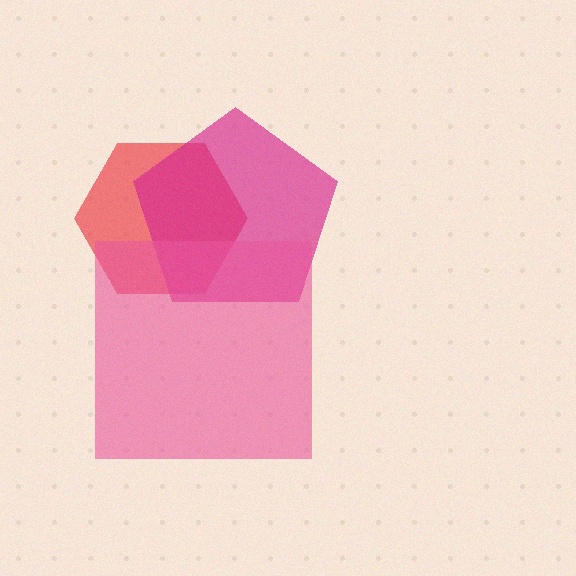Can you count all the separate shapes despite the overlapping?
Yes, there are 3 separate shapes.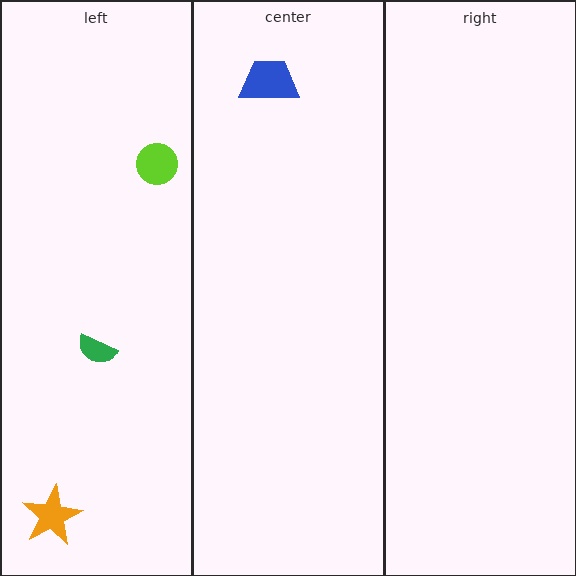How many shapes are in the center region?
1.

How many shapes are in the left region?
3.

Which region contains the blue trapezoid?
The center region.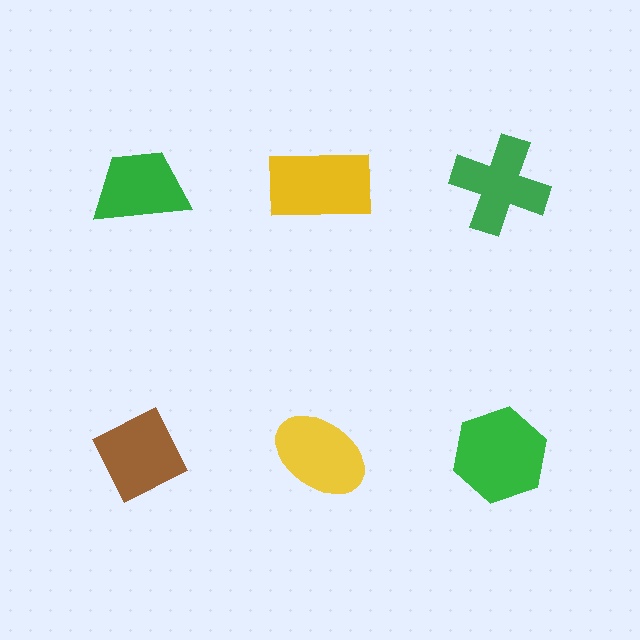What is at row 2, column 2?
A yellow ellipse.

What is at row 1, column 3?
A green cross.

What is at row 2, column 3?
A green hexagon.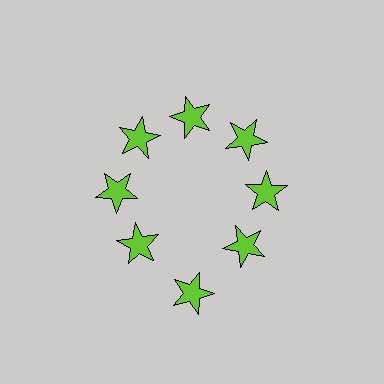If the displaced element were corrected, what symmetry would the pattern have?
It would have 8-fold rotational symmetry — the pattern would map onto itself every 45 degrees.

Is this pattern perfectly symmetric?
No. The 8 lime stars are arranged in a ring, but one element near the 6 o'clock position is pushed outward from the center, breaking the 8-fold rotational symmetry.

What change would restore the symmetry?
The symmetry would be restored by moving it inward, back onto the ring so that all 8 stars sit at equal angles and equal distance from the center.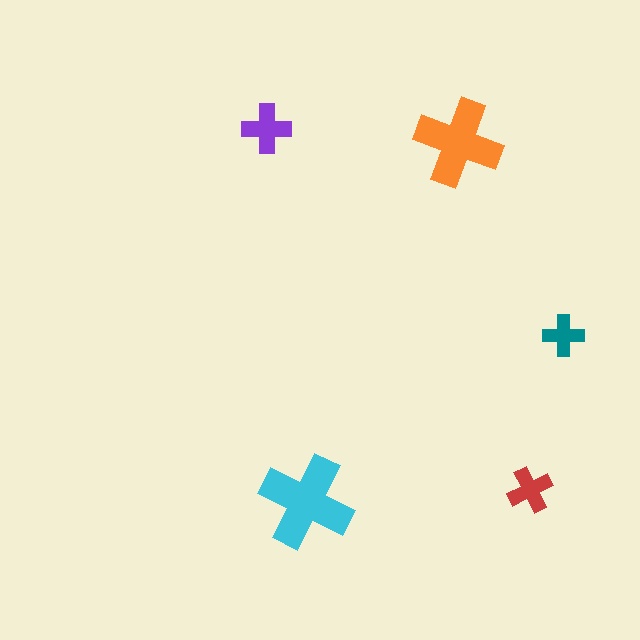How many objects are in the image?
There are 5 objects in the image.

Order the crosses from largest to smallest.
the cyan one, the orange one, the purple one, the red one, the teal one.